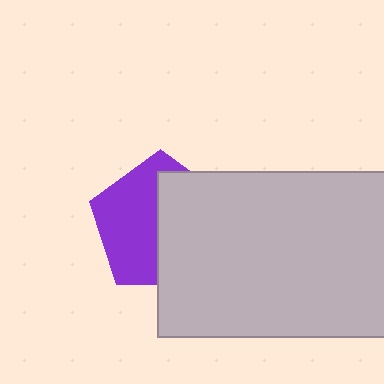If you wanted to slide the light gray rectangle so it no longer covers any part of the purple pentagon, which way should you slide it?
Slide it right — that is the most direct way to separate the two shapes.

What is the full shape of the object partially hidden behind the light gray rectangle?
The partially hidden object is a purple pentagon.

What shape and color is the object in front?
The object in front is a light gray rectangle.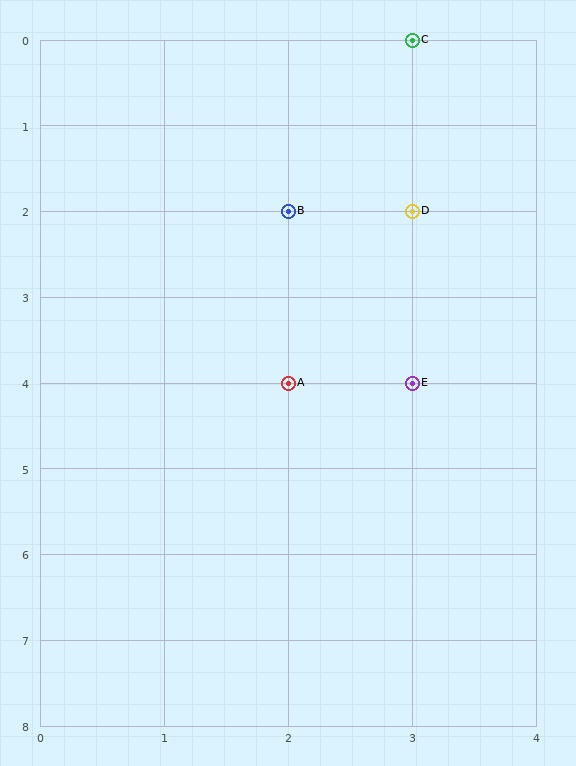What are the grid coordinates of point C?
Point C is at grid coordinates (3, 0).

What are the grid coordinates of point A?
Point A is at grid coordinates (2, 4).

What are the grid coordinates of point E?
Point E is at grid coordinates (3, 4).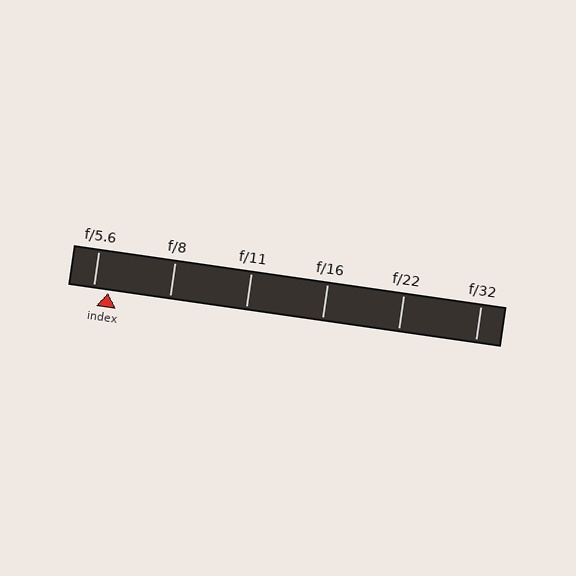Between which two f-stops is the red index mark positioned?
The index mark is between f/5.6 and f/8.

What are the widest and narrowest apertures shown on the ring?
The widest aperture shown is f/5.6 and the narrowest is f/32.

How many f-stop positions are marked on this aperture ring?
There are 6 f-stop positions marked.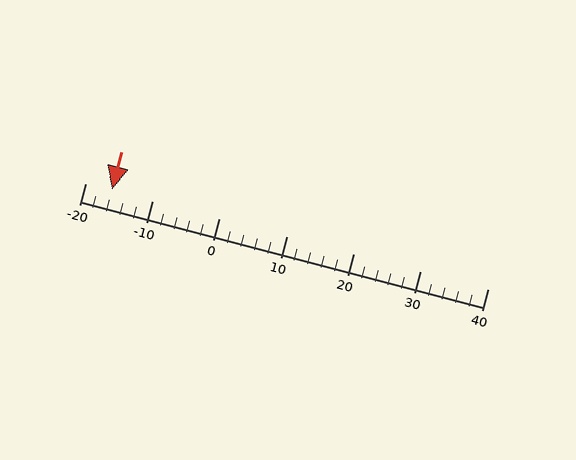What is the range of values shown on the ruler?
The ruler shows values from -20 to 40.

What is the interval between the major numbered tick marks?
The major tick marks are spaced 10 units apart.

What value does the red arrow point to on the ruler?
The red arrow points to approximately -16.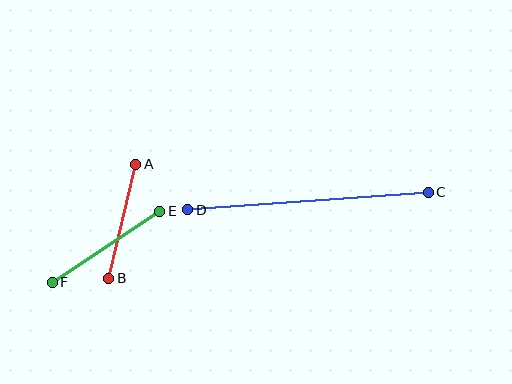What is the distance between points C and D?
The distance is approximately 241 pixels.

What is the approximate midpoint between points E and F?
The midpoint is at approximately (106, 247) pixels.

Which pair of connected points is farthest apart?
Points C and D are farthest apart.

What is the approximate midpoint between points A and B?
The midpoint is at approximately (122, 221) pixels.